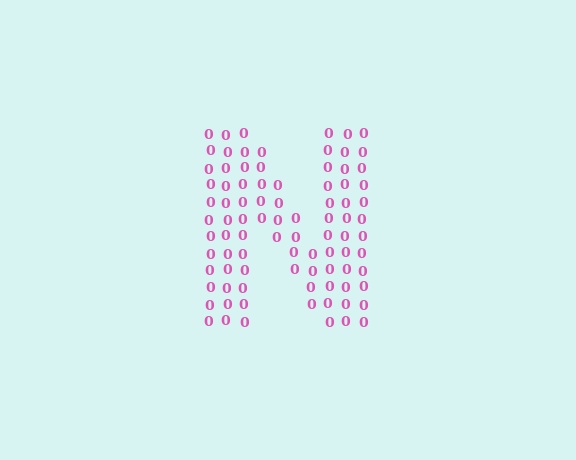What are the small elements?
The small elements are digit 0's.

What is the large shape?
The large shape is the letter N.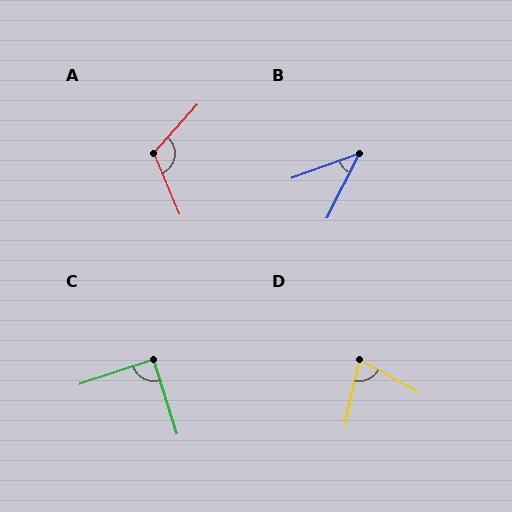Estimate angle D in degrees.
Approximately 74 degrees.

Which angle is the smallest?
B, at approximately 43 degrees.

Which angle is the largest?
A, at approximately 116 degrees.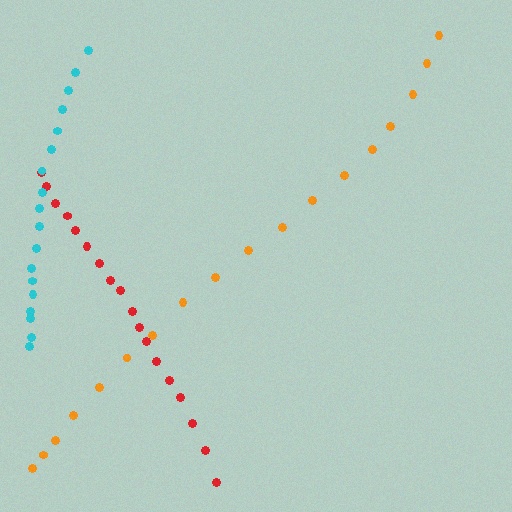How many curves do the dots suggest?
There are 3 distinct paths.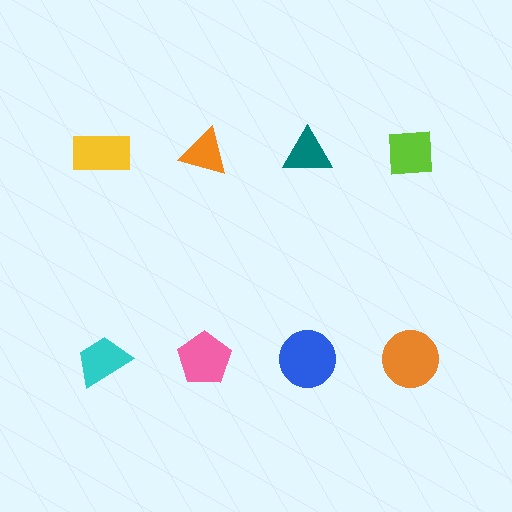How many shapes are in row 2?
4 shapes.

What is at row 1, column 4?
A lime square.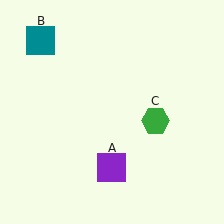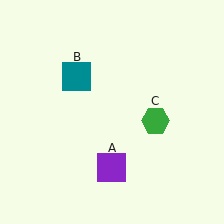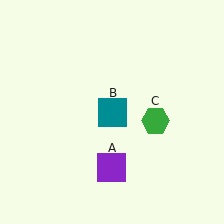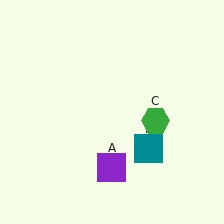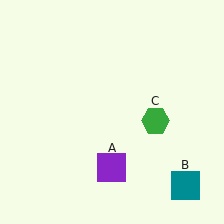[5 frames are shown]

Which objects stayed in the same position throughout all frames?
Purple square (object A) and green hexagon (object C) remained stationary.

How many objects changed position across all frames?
1 object changed position: teal square (object B).